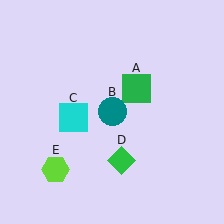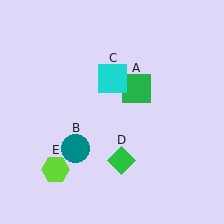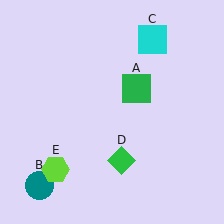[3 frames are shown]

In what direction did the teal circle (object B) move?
The teal circle (object B) moved down and to the left.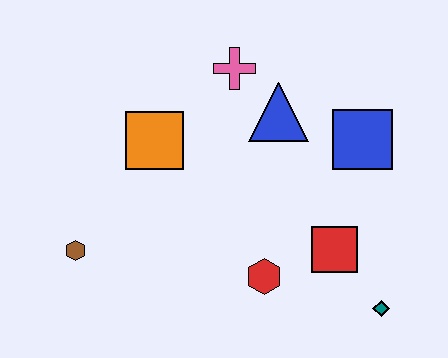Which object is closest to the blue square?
The blue triangle is closest to the blue square.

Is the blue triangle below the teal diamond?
No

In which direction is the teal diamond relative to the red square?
The teal diamond is below the red square.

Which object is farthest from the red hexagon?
The pink cross is farthest from the red hexagon.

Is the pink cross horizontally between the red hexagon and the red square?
No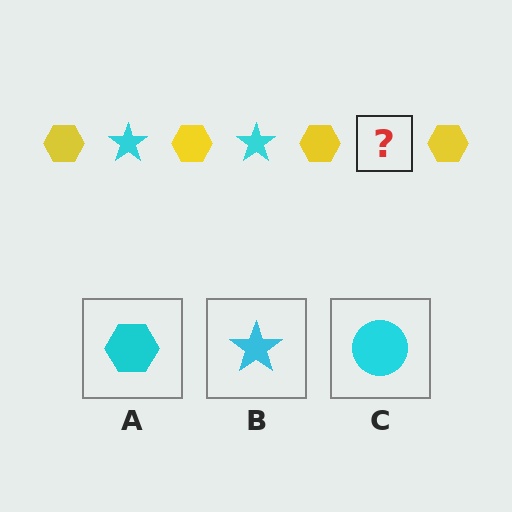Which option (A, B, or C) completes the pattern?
B.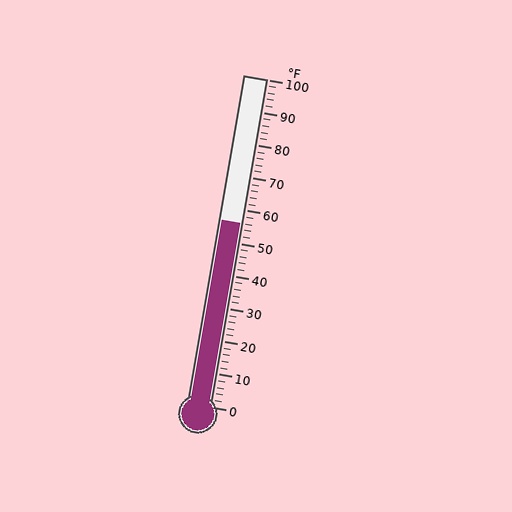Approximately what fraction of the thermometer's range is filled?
The thermometer is filled to approximately 55% of its range.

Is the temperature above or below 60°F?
The temperature is below 60°F.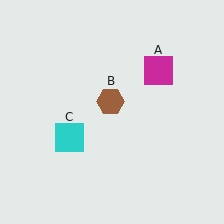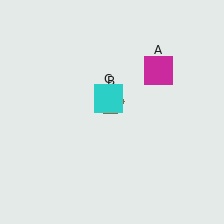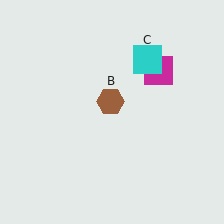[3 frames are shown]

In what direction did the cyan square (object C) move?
The cyan square (object C) moved up and to the right.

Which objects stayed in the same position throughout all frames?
Magenta square (object A) and brown hexagon (object B) remained stationary.